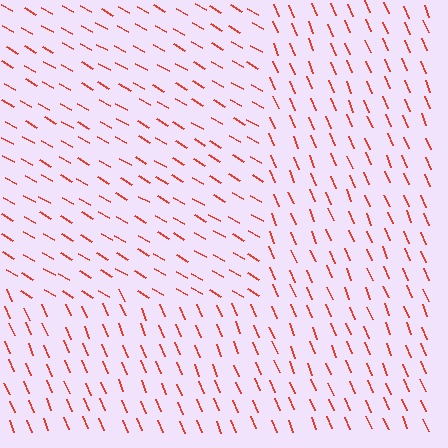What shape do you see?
I see a rectangle.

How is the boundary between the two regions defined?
The boundary is defined purely by a change in line orientation (approximately 38 degrees difference). All lines are the same color and thickness.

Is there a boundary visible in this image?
Yes, there is a texture boundary formed by a change in line orientation.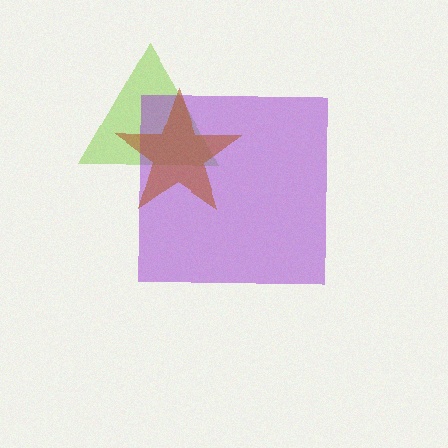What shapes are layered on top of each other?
The layered shapes are: a lime triangle, a purple square, a brown star.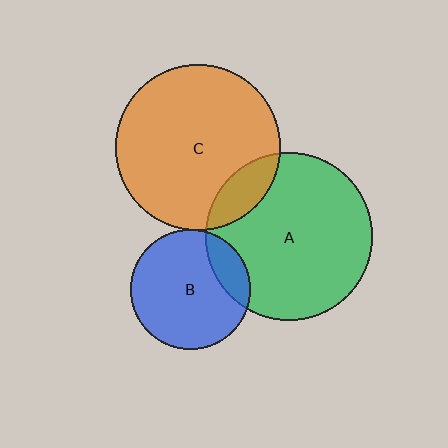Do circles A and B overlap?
Yes.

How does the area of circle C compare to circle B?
Approximately 1.9 times.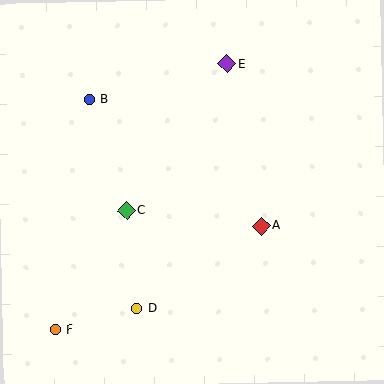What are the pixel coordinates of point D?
Point D is at (137, 308).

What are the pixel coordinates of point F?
Point F is at (55, 330).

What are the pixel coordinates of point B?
Point B is at (89, 100).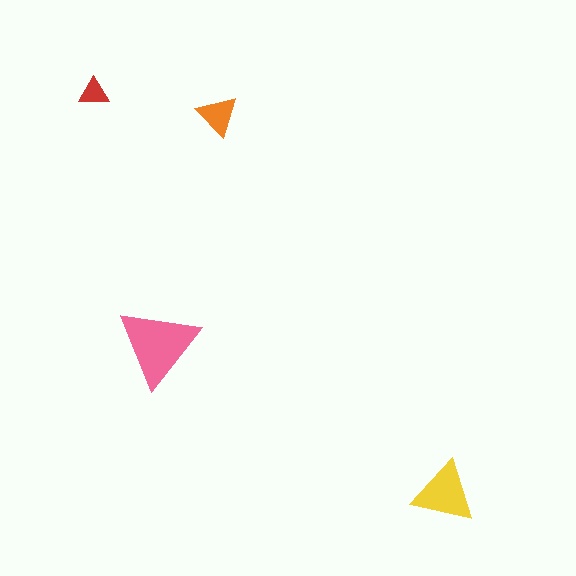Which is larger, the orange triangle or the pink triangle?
The pink one.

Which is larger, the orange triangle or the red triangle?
The orange one.